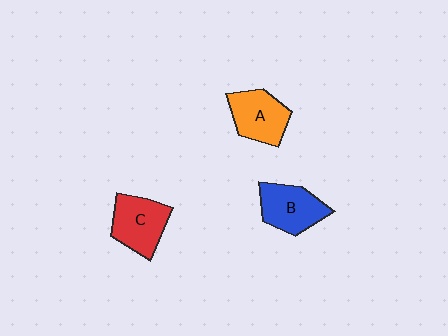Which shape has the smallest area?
Shape A (orange).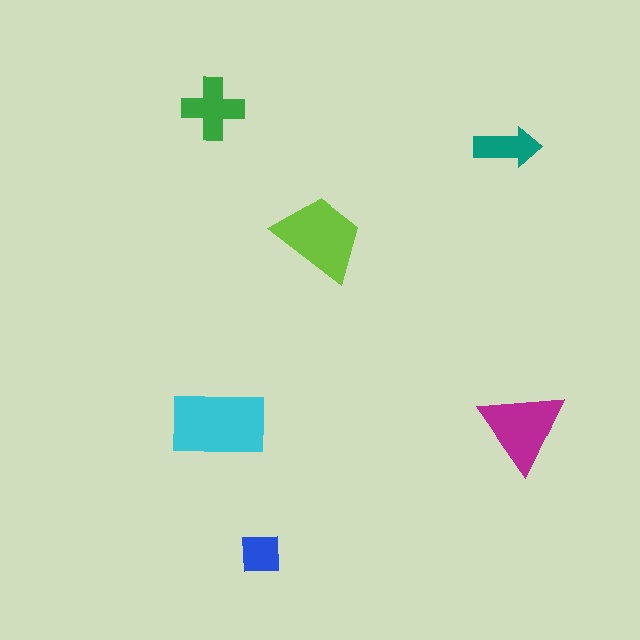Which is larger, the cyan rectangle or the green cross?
The cyan rectangle.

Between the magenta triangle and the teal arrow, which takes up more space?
The magenta triangle.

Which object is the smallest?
The blue square.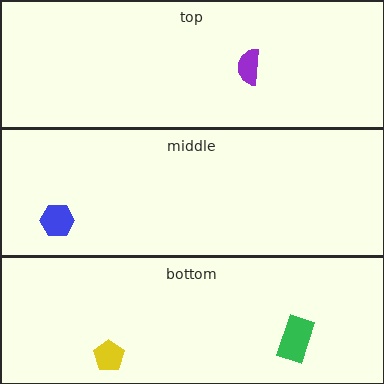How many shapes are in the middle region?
1.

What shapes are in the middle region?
The blue hexagon.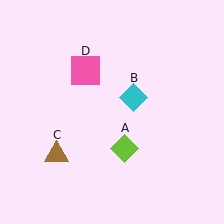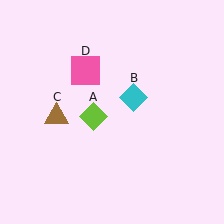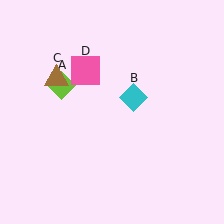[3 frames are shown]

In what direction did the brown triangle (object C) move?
The brown triangle (object C) moved up.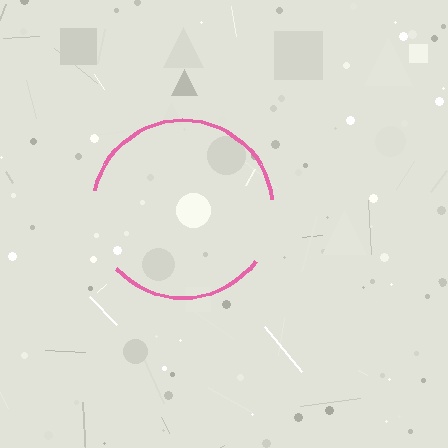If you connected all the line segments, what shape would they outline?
They would outline a circle.